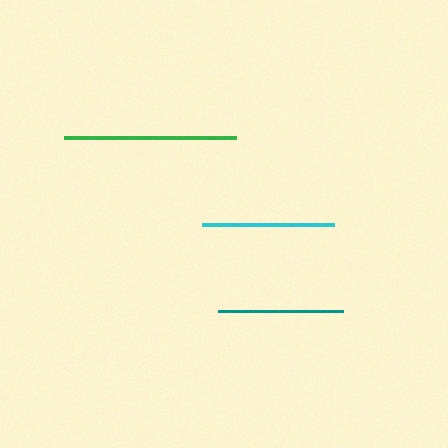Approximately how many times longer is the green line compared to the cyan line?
The green line is approximately 1.3 times the length of the cyan line.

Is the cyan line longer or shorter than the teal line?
The cyan line is longer than the teal line.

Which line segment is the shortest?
The teal line is the shortest at approximately 125 pixels.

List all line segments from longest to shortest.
From longest to shortest: green, cyan, teal.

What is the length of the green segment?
The green segment is approximately 172 pixels long.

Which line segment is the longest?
The green line is the longest at approximately 172 pixels.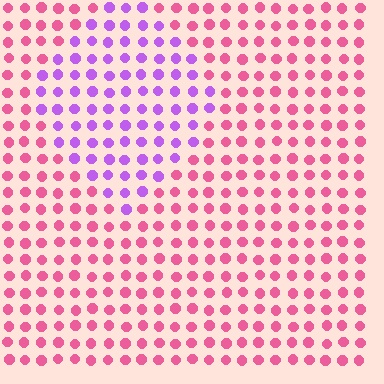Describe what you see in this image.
The image is filled with small pink elements in a uniform arrangement. A diamond-shaped region is visible where the elements are tinted to a slightly different hue, forming a subtle color boundary.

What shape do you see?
I see a diamond.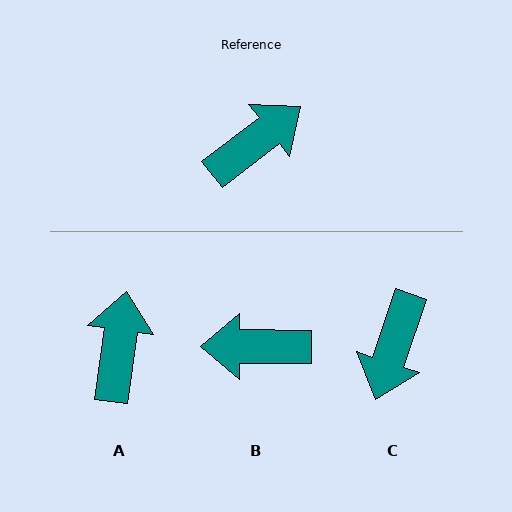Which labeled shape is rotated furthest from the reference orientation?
C, about 146 degrees away.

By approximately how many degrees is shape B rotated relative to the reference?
Approximately 142 degrees counter-clockwise.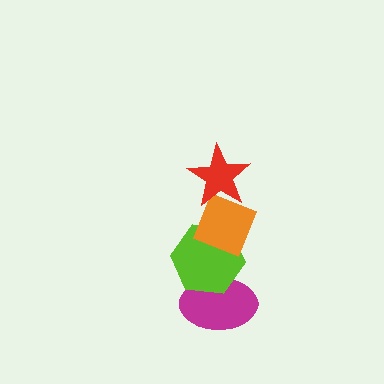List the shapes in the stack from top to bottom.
From top to bottom: the red star, the orange diamond, the lime hexagon, the magenta ellipse.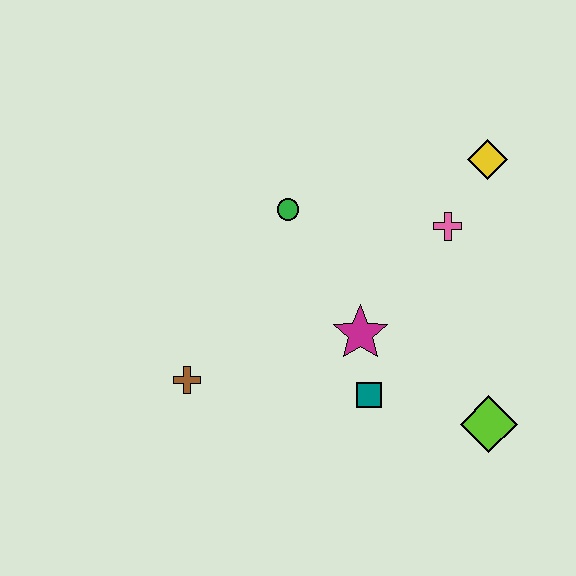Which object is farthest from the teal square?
The yellow diamond is farthest from the teal square.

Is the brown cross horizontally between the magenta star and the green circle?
No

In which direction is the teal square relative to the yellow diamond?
The teal square is below the yellow diamond.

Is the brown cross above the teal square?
Yes